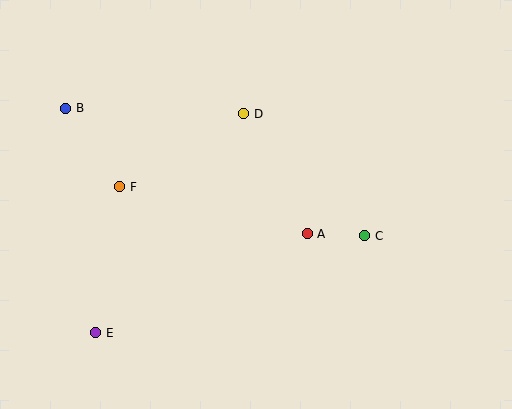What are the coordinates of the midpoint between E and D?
The midpoint between E and D is at (170, 223).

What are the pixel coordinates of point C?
Point C is at (365, 236).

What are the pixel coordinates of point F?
Point F is at (120, 187).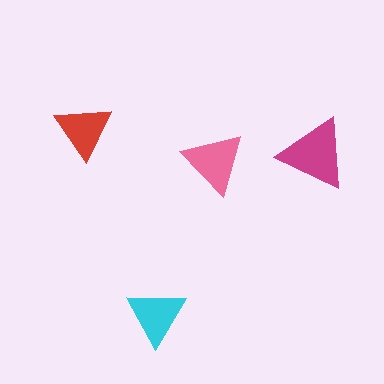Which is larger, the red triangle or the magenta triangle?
The magenta one.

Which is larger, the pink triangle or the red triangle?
The pink one.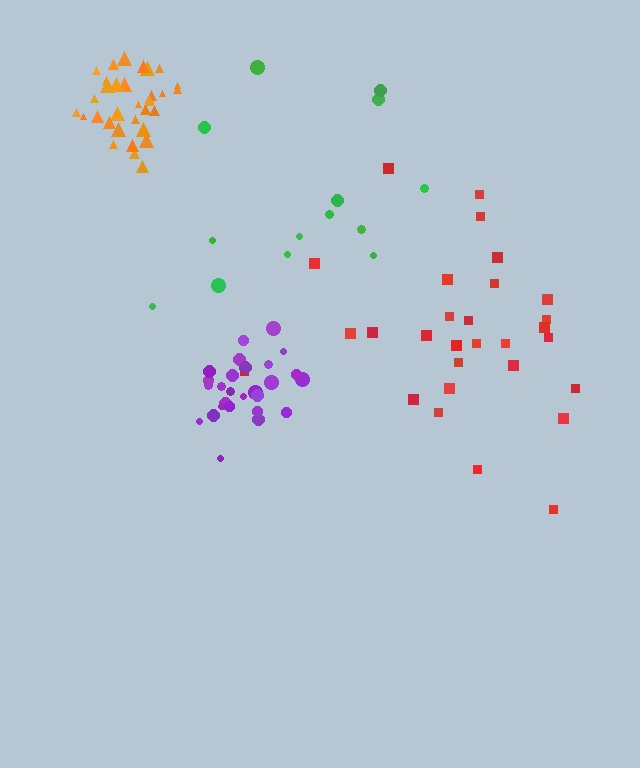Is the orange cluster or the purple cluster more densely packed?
Orange.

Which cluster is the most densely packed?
Orange.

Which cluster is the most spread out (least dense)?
Green.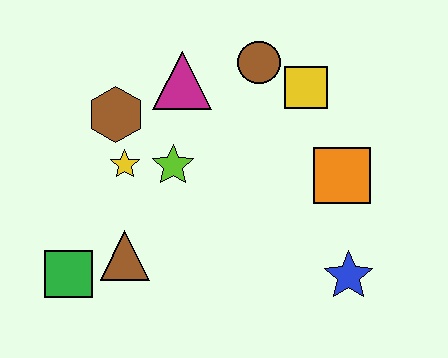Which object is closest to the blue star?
The orange square is closest to the blue star.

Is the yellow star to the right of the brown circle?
No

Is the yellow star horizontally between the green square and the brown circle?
Yes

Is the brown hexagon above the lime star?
Yes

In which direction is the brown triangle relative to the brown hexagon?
The brown triangle is below the brown hexagon.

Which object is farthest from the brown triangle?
The yellow square is farthest from the brown triangle.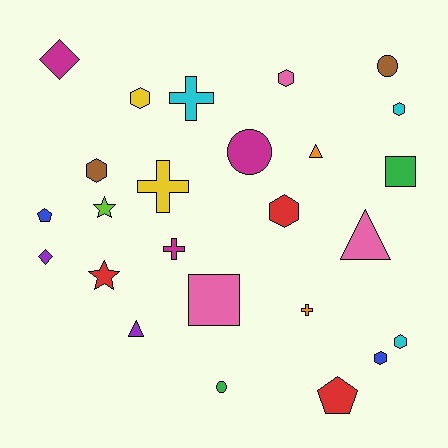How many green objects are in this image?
There are 2 green objects.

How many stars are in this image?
There are 2 stars.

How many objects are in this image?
There are 25 objects.